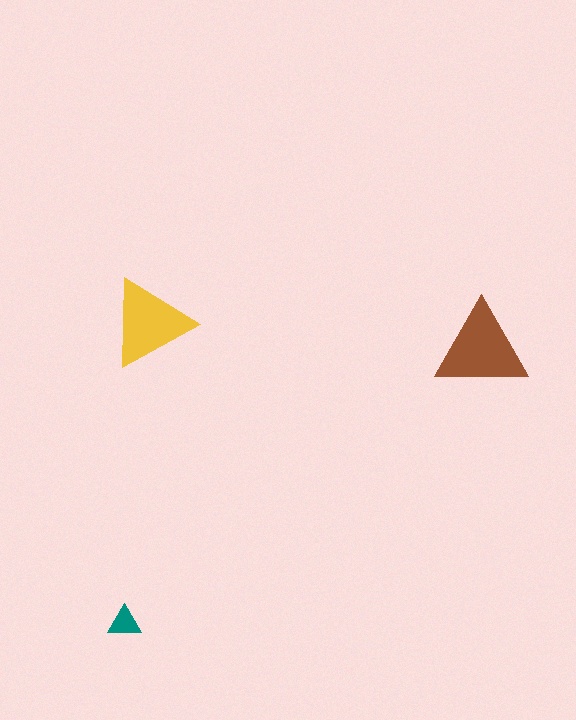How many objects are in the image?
There are 3 objects in the image.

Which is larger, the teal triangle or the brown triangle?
The brown one.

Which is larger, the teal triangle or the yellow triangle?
The yellow one.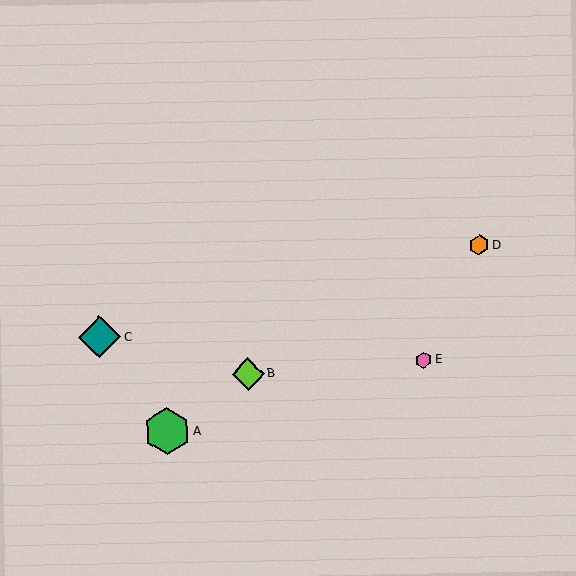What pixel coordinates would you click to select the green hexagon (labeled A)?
Click at (167, 431) to select the green hexagon A.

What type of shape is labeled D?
Shape D is an orange hexagon.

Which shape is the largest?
The green hexagon (labeled A) is the largest.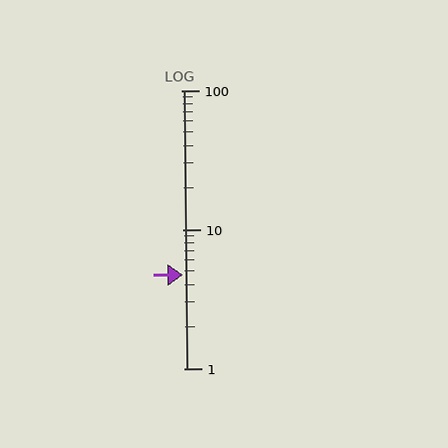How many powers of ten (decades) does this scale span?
The scale spans 2 decades, from 1 to 100.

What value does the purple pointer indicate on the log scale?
The pointer indicates approximately 4.7.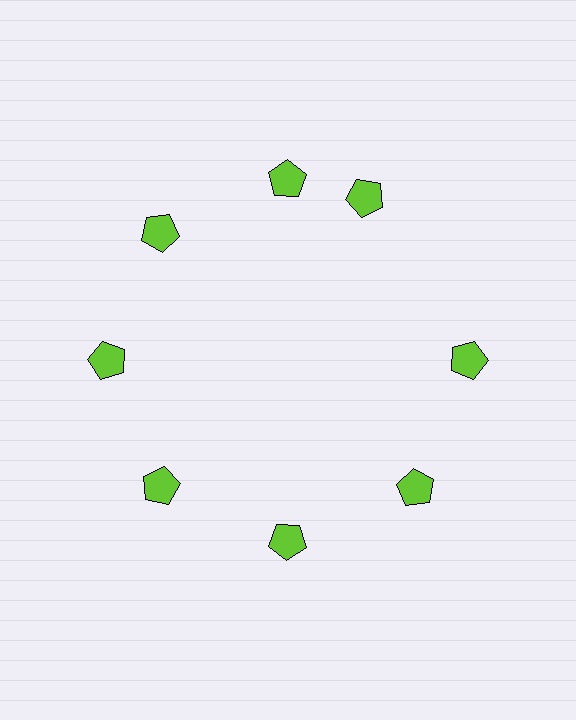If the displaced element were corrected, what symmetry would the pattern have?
It would have 8-fold rotational symmetry — the pattern would map onto itself every 45 degrees.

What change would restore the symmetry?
The symmetry would be restored by rotating it back into even spacing with its neighbors so that all 8 pentagons sit at equal angles and equal distance from the center.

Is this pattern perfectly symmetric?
No. The 8 lime pentagons are arranged in a ring, but one element near the 2 o'clock position is rotated out of alignment along the ring, breaking the 8-fold rotational symmetry.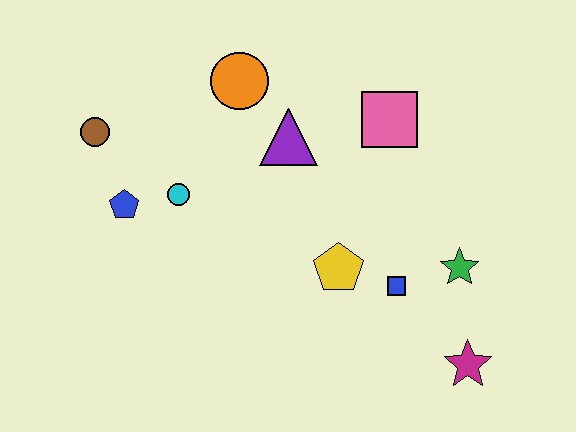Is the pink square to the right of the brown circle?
Yes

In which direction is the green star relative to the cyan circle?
The green star is to the right of the cyan circle.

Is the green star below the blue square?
No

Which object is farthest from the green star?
The brown circle is farthest from the green star.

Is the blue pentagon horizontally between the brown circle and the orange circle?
Yes